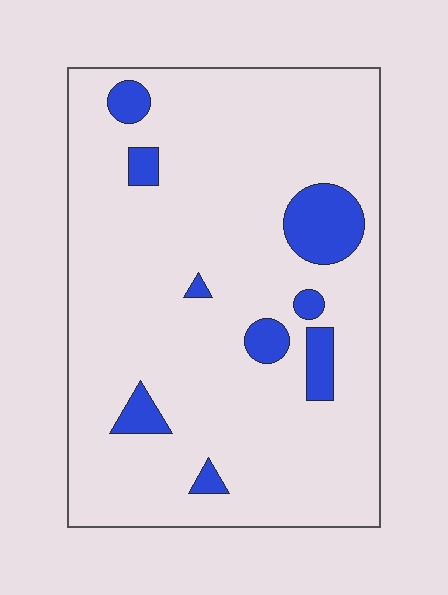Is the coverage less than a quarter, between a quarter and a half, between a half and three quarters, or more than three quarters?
Less than a quarter.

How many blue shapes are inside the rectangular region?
9.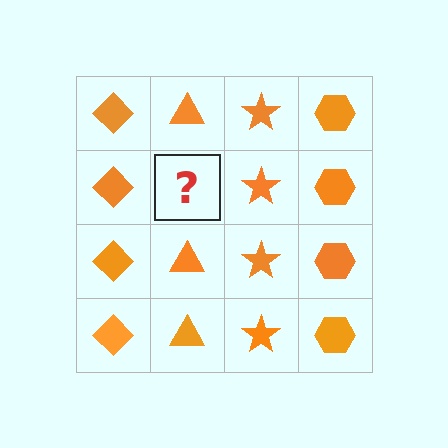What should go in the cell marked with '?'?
The missing cell should contain an orange triangle.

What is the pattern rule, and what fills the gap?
The rule is that each column has a consistent shape. The gap should be filled with an orange triangle.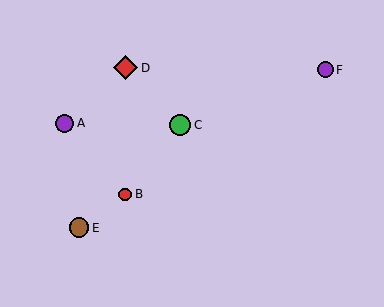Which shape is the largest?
The red diamond (labeled D) is the largest.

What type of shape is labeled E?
Shape E is a brown circle.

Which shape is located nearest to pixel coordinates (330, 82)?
The purple circle (labeled F) at (325, 70) is nearest to that location.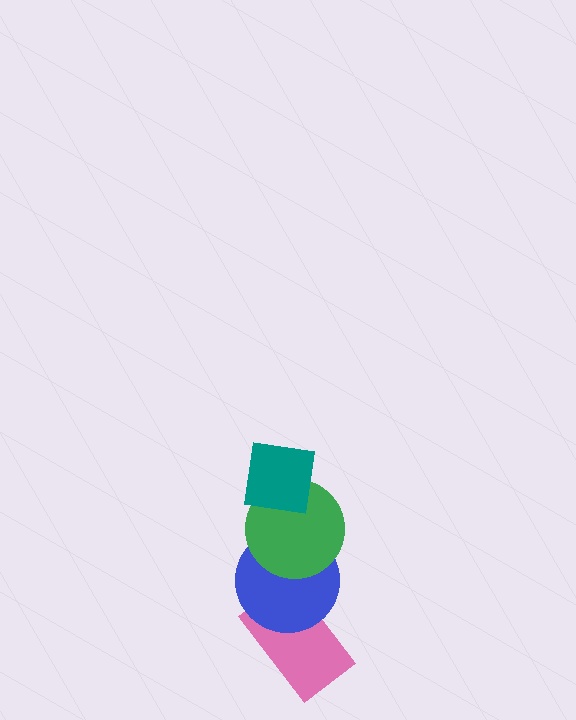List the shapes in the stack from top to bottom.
From top to bottom: the teal square, the green circle, the blue circle, the pink rectangle.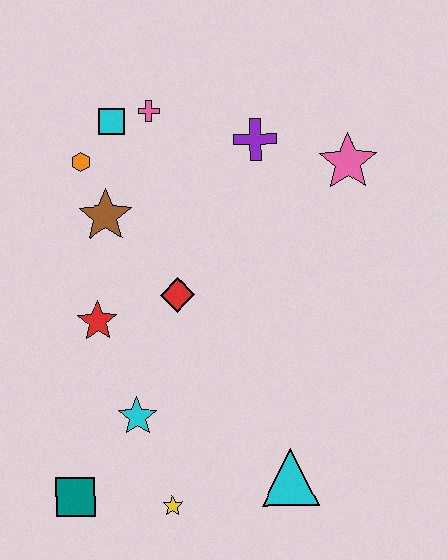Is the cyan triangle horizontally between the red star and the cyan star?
No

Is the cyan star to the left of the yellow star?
Yes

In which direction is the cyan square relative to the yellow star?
The cyan square is above the yellow star.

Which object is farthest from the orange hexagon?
The cyan triangle is farthest from the orange hexagon.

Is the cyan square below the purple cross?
No